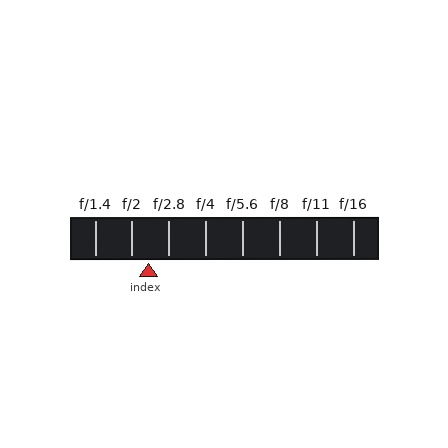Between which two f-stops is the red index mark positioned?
The index mark is between f/2 and f/2.8.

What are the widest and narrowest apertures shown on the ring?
The widest aperture shown is f/1.4 and the narrowest is f/16.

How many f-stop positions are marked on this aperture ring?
There are 8 f-stop positions marked.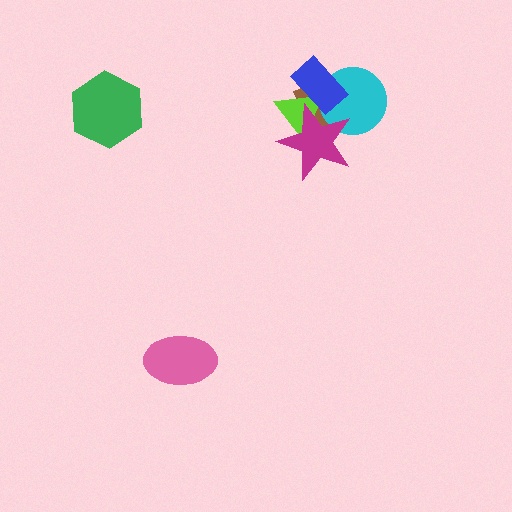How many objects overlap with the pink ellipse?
0 objects overlap with the pink ellipse.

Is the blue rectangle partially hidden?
Yes, it is partially covered by another shape.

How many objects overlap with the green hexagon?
0 objects overlap with the green hexagon.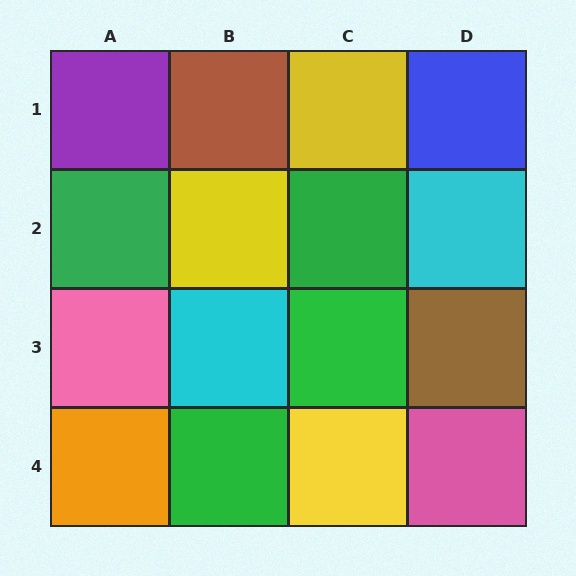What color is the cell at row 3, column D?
Brown.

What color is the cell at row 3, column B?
Cyan.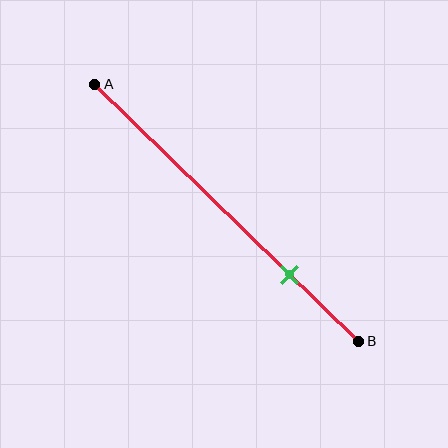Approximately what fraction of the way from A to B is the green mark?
The green mark is approximately 75% of the way from A to B.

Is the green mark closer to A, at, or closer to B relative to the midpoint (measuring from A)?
The green mark is closer to point B than the midpoint of segment AB.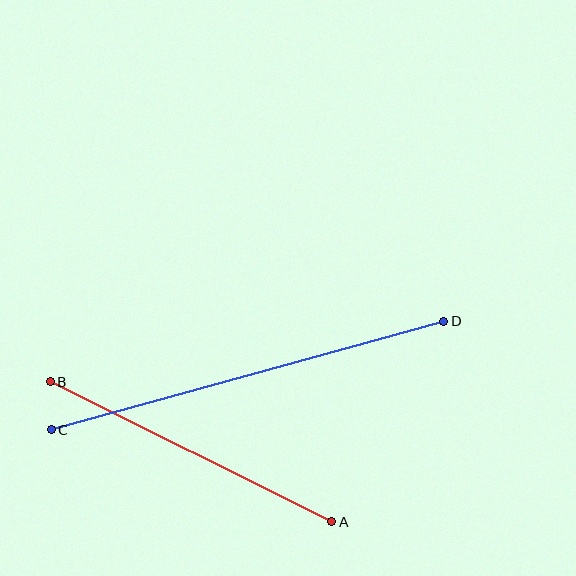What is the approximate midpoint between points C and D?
The midpoint is at approximately (247, 376) pixels.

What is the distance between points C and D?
The distance is approximately 408 pixels.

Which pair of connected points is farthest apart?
Points C and D are farthest apart.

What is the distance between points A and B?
The distance is approximately 314 pixels.